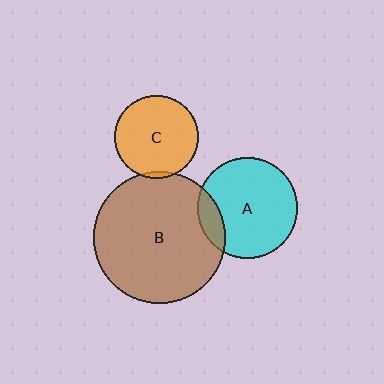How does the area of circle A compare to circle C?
Approximately 1.5 times.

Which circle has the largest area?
Circle B (brown).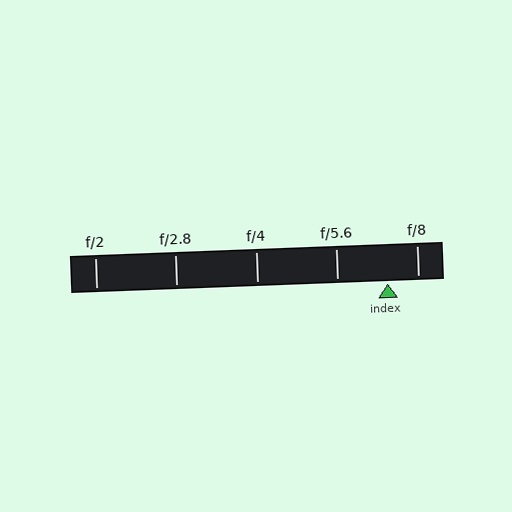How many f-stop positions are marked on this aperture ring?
There are 5 f-stop positions marked.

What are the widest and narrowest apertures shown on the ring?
The widest aperture shown is f/2 and the narrowest is f/8.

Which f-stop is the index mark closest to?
The index mark is closest to f/8.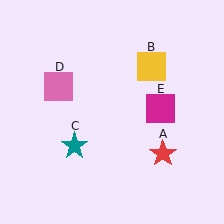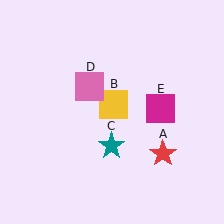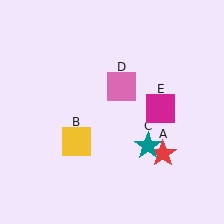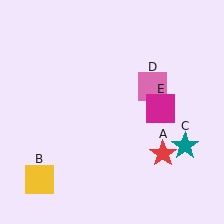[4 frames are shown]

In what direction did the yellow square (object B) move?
The yellow square (object B) moved down and to the left.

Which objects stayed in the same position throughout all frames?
Red star (object A) and magenta square (object E) remained stationary.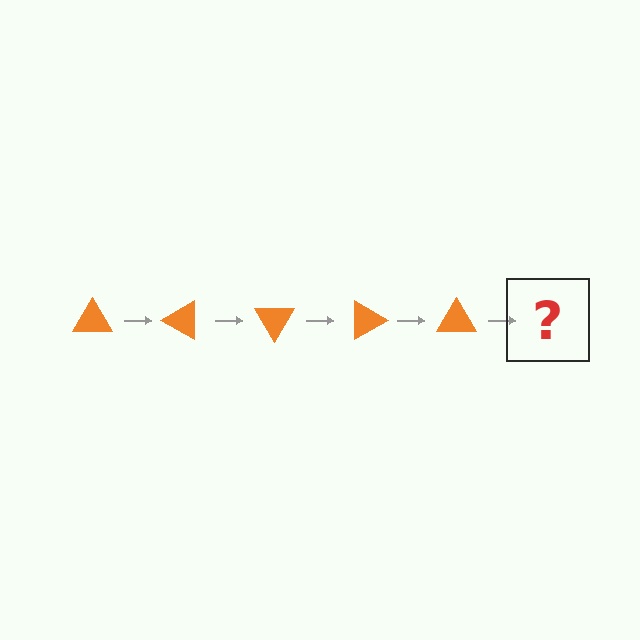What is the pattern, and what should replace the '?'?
The pattern is that the triangle rotates 30 degrees each step. The '?' should be an orange triangle rotated 150 degrees.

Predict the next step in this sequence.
The next step is an orange triangle rotated 150 degrees.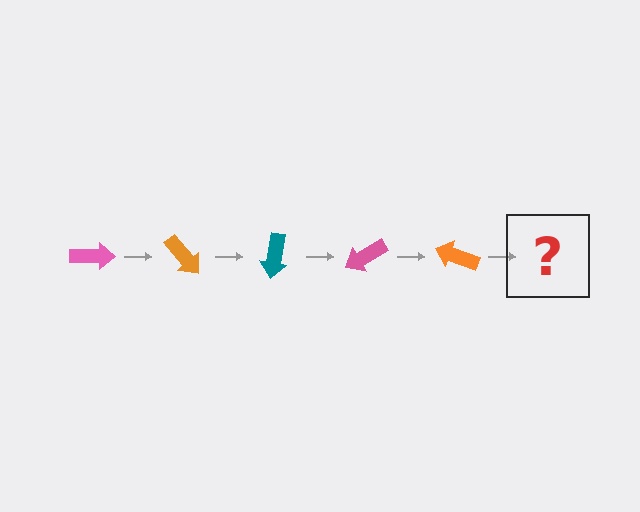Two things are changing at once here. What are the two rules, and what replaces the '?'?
The two rules are that it rotates 50 degrees each step and the color cycles through pink, orange, and teal. The '?' should be a teal arrow, rotated 250 degrees from the start.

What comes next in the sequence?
The next element should be a teal arrow, rotated 250 degrees from the start.